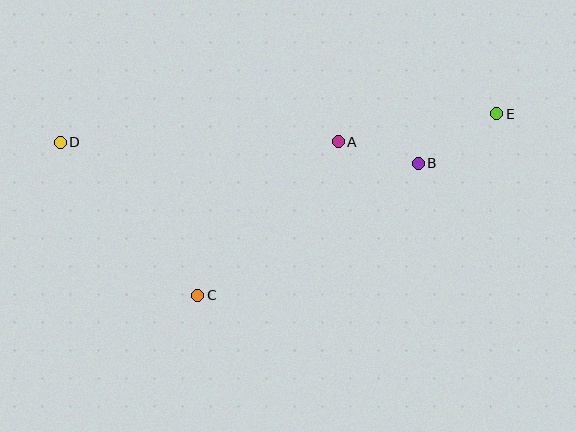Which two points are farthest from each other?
Points D and E are farthest from each other.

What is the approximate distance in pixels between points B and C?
The distance between B and C is approximately 257 pixels.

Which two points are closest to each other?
Points A and B are closest to each other.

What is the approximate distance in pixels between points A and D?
The distance between A and D is approximately 278 pixels.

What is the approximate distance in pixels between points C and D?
The distance between C and D is approximately 206 pixels.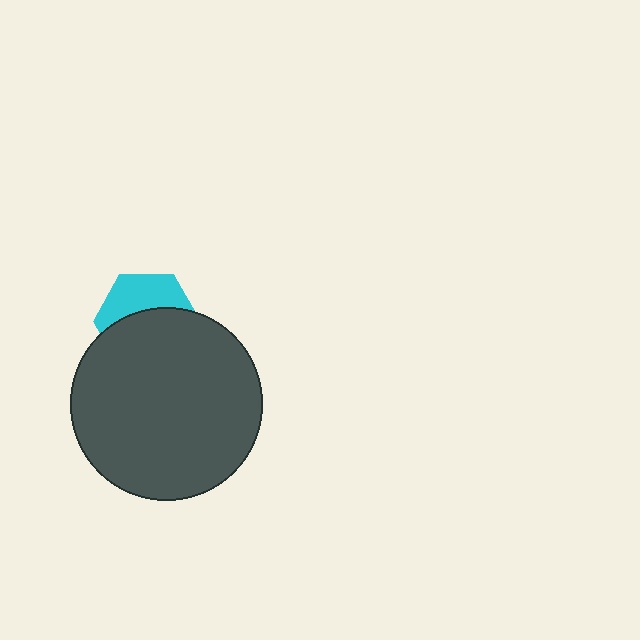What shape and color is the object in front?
The object in front is a dark gray circle.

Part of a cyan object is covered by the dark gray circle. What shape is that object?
It is a hexagon.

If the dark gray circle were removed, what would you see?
You would see the complete cyan hexagon.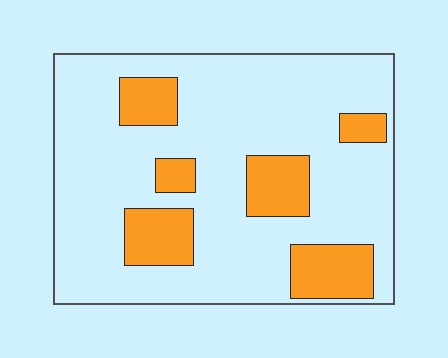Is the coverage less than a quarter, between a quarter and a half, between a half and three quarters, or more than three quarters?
Less than a quarter.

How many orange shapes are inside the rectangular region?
6.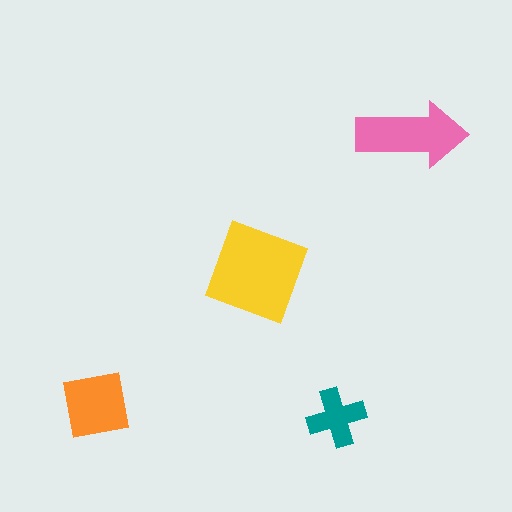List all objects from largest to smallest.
The yellow diamond, the pink arrow, the orange square, the teal cross.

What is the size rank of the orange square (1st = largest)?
3rd.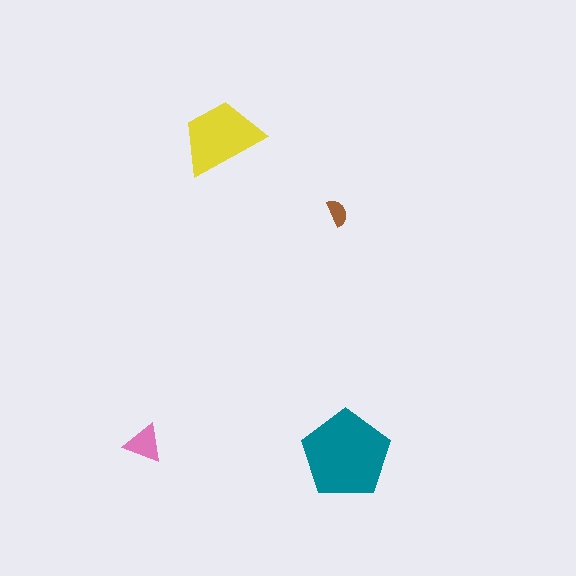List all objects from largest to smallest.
The teal pentagon, the yellow trapezoid, the pink triangle, the brown semicircle.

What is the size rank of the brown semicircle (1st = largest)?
4th.